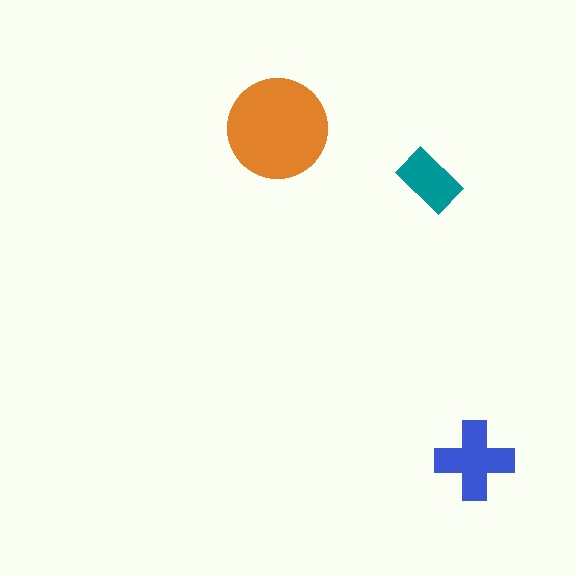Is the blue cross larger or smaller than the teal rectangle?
Larger.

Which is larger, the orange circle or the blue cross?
The orange circle.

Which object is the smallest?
The teal rectangle.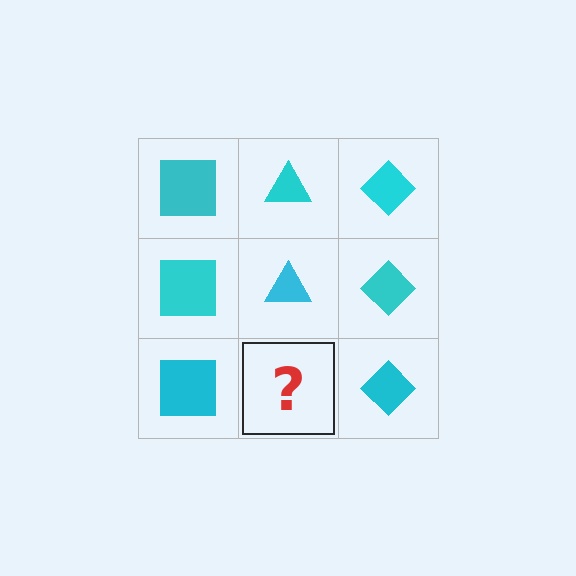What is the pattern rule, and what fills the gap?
The rule is that each column has a consistent shape. The gap should be filled with a cyan triangle.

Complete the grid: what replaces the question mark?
The question mark should be replaced with a cyan triangle.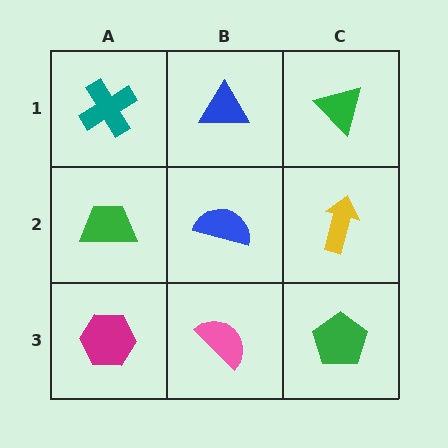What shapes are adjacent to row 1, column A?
A green trapezoid (row 2, column A), a blue triangle (row 1, column B).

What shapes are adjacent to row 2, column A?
A teal cross (row 1, column A), a magenta hexagon (row 3, column A), a blue semicircle (row 2, column B).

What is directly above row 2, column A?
A teal cross.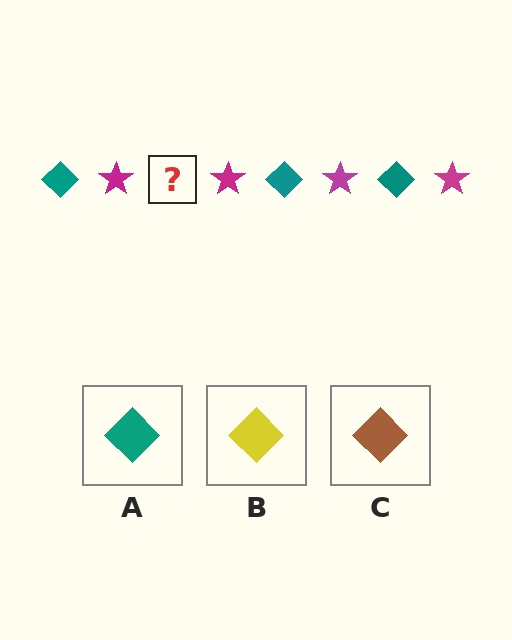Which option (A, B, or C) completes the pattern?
A.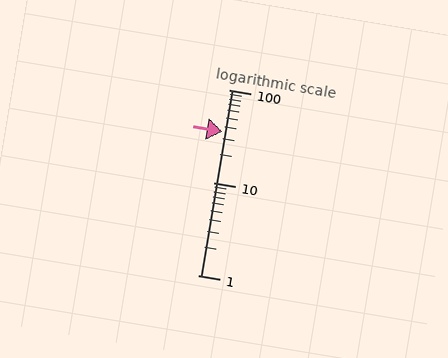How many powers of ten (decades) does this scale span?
The scale spans 2 decades, from 1 to 100.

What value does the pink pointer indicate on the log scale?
The pointer indicates approximately 35.